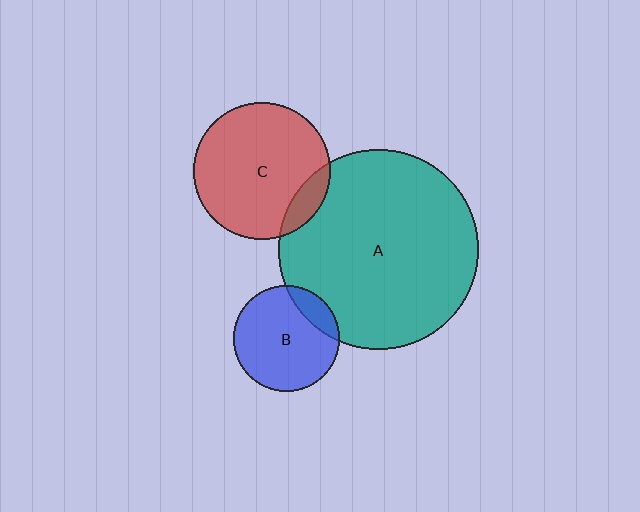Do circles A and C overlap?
Yes.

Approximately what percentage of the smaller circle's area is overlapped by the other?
Approximately 10%.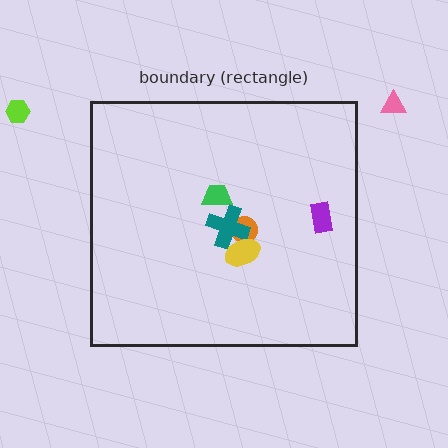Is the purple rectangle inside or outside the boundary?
Inside.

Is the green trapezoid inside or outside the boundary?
Inside.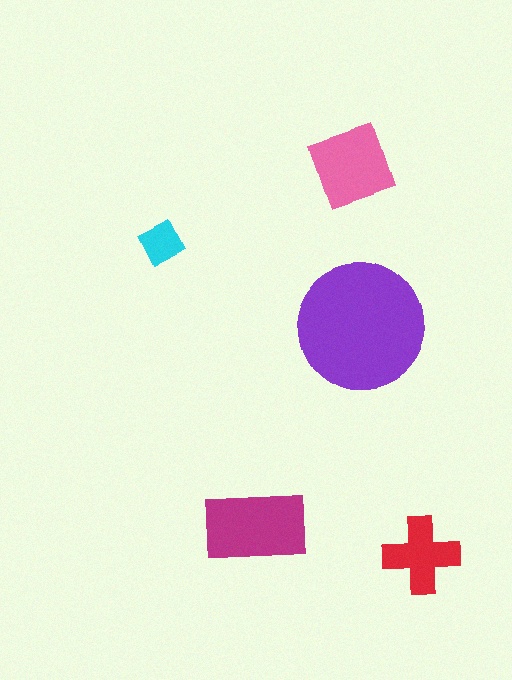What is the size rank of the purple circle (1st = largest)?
1st.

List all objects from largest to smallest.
The purple circle, the magenta rectangle, the pink square, the red cross, the cyan diamond.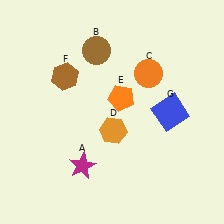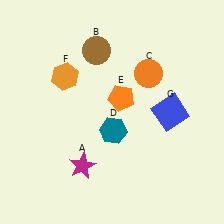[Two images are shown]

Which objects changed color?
D changed from orange to teal. F changed from brown to orange.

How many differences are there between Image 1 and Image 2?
There are 2 differences between the two images.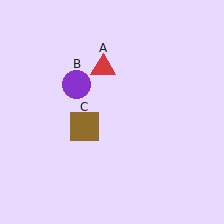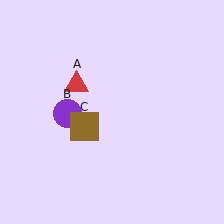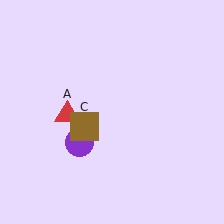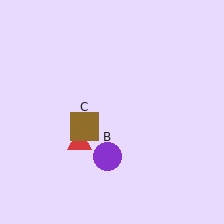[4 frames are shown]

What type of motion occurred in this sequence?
The red triangle (object A), purple circle (object B) rotated counterclockwise around the center of the scene.